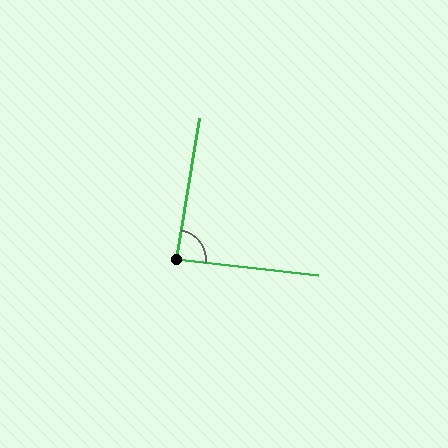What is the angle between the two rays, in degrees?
Approximately 87 degrees.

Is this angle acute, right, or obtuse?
It is approximately a right angle.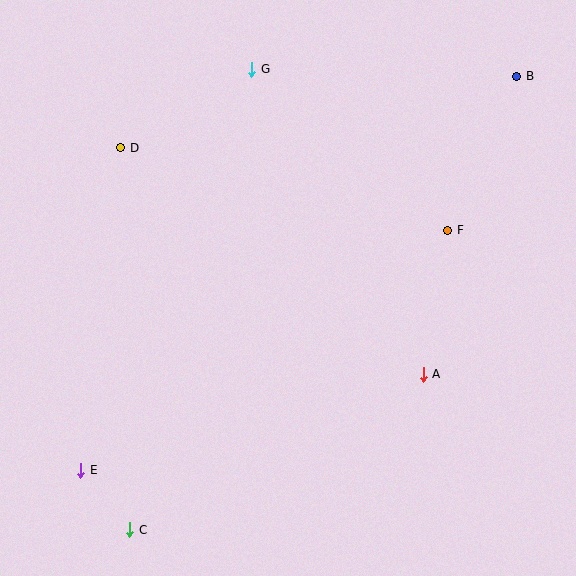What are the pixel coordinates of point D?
Point D is at (121, 148).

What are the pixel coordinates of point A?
Point A is at (423, 374).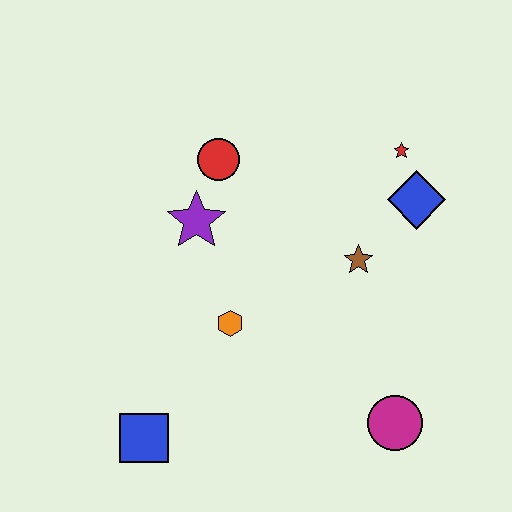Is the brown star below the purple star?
Yes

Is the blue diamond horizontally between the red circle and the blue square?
No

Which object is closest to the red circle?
The purple star is closest to the red circle.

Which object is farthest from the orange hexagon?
The red star is farthest from the orange hexagon.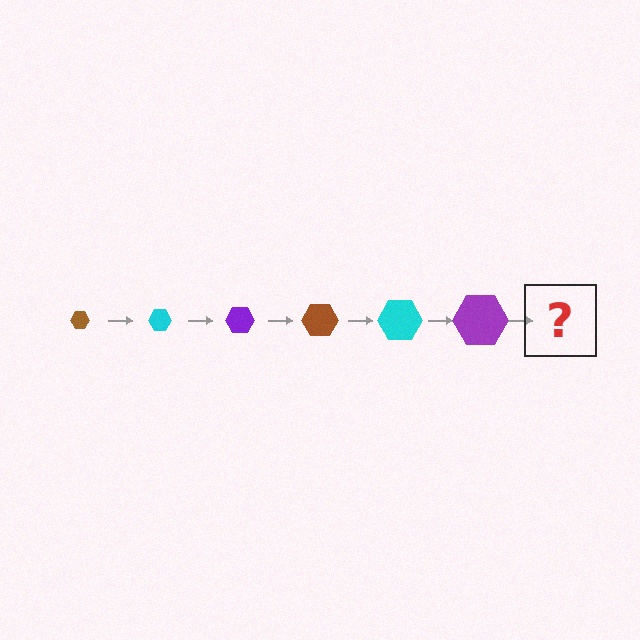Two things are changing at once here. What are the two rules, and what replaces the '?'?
The two rules are that the hexagon grows larger each step and the color cycles through brown, cyan, and purple. The '?' should be a brown hexagon, larger than the previous one.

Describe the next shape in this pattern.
It should be a brown hexagon, larger than the previous one.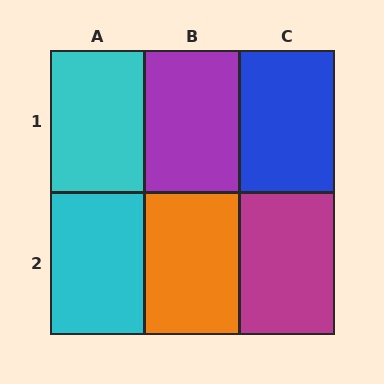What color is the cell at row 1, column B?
Purple.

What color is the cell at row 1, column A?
Cyan.